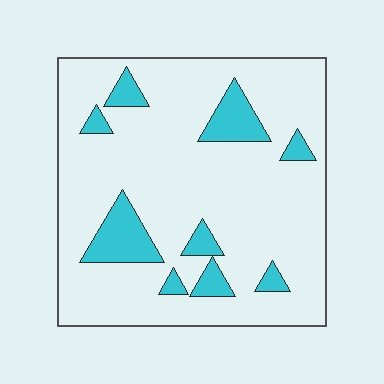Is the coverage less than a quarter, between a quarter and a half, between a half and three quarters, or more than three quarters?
Less than a quarter.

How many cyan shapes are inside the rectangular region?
9.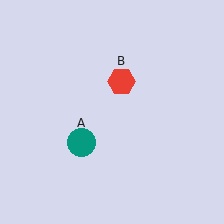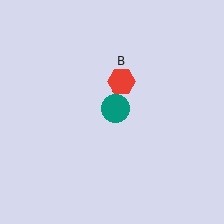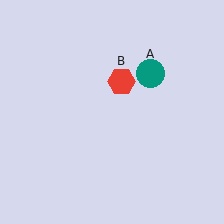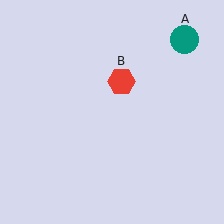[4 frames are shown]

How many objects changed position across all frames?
1 object changed position: teal circle (object A).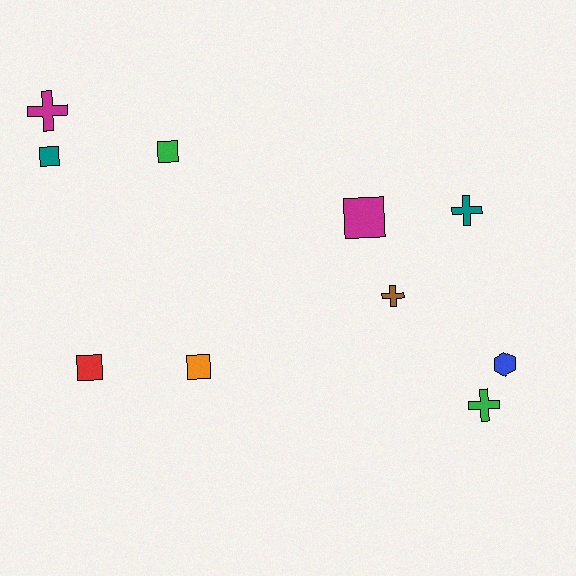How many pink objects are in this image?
There are no pink objects.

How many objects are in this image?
There are 10 objects.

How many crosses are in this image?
There are 4 crosses.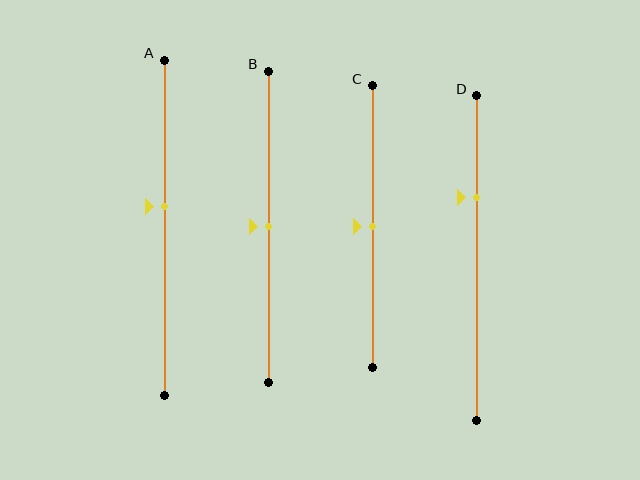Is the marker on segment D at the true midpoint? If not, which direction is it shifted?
No, the marker on segment D is shifted upward by about 18% of the segment length.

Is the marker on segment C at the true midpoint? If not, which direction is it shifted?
Yes, the marker on segment C is at the true midpoint.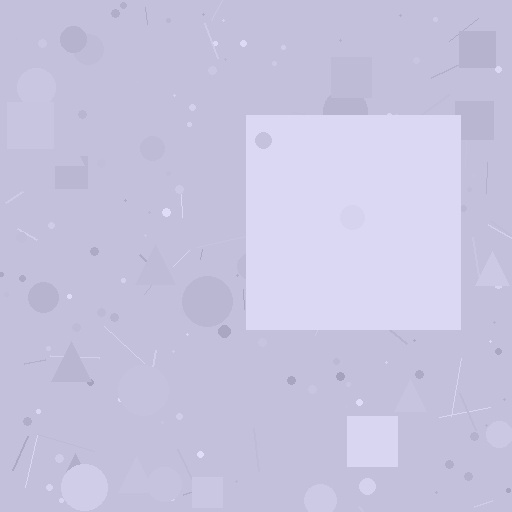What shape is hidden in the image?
A square is hidden in the image.